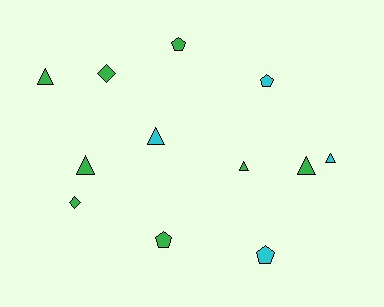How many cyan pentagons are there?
There are 2 cyan pentagons.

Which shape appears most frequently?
Triangle, with 6 objects.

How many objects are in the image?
There are 12 objects.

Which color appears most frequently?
Green, with 8 objects.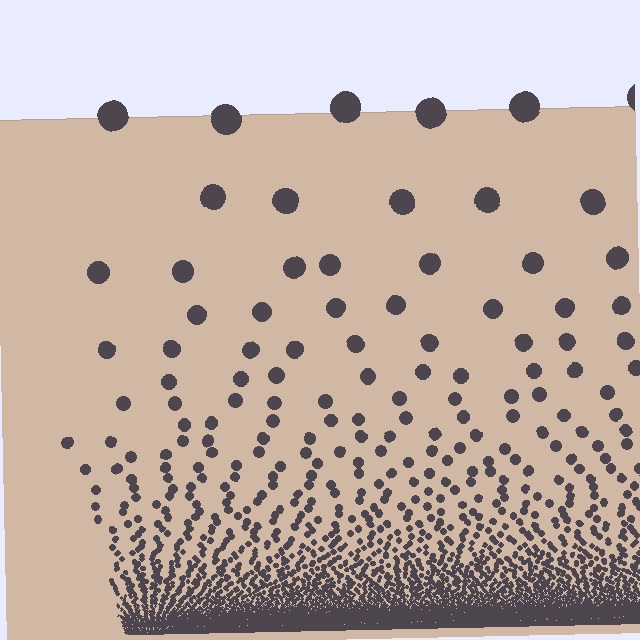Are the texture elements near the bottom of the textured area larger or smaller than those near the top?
Smaller. The gradient is inverted — elements near the bottom are smaller and denser.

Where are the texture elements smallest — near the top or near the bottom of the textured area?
Near the bottom.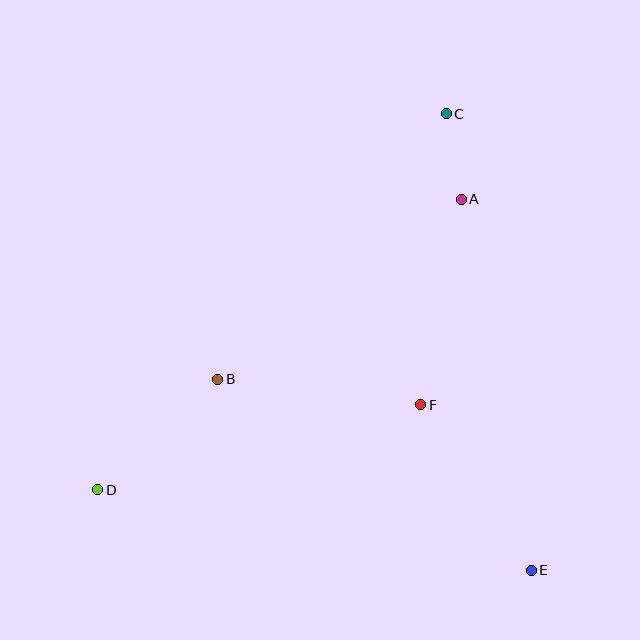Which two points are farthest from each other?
Points C and D are farthest from each other.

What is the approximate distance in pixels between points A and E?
The distance between A and E is approximately 378 pixels.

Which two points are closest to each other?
Points A and C are closest to each other.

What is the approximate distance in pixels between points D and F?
The distance between D and F is approximately 334 pixels.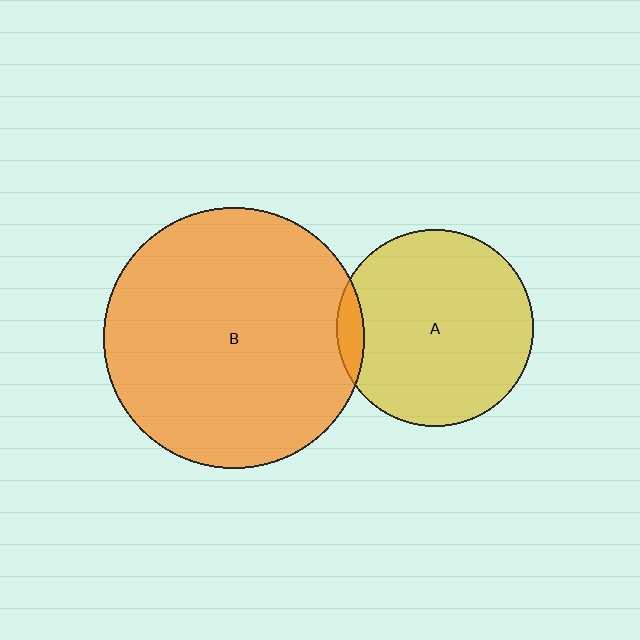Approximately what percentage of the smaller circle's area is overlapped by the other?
Approximately 5%.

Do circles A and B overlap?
Yes.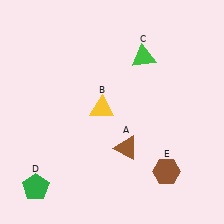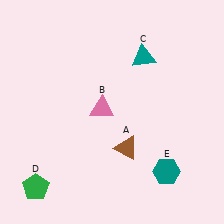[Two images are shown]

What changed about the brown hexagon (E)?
In Image 1, E is brown. In Image 2, it changed to teal.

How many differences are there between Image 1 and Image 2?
There are 3 differences between the two images.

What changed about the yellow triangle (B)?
In Image 1, B is yellow. In Image 2, it changed to pink.